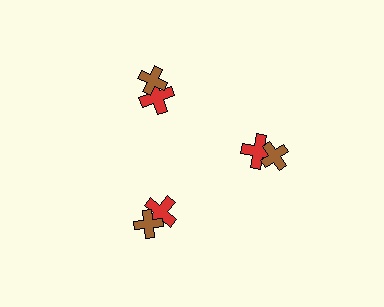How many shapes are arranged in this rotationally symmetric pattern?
There are 6 shapes, arranged in 3 groups of 2.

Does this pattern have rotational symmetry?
Yes, this pattern has 3-fold rotational symmetry. It looks the same after rotating 120 degrees around the center.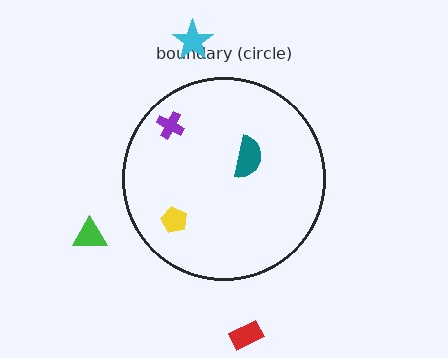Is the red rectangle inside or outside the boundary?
Outside.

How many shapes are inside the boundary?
3 inside, 3 outside.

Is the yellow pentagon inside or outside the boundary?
Inside.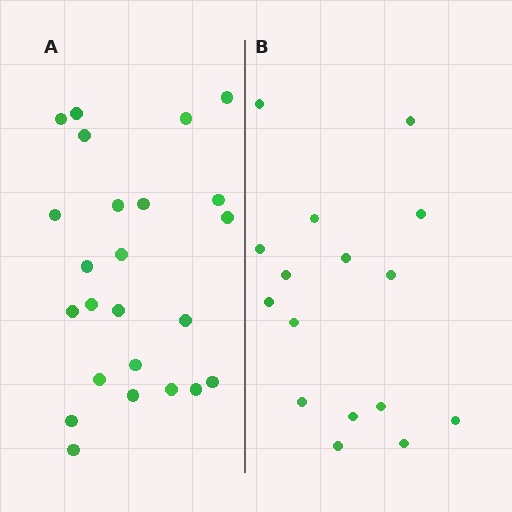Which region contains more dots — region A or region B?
Region A (the left region) has more dots.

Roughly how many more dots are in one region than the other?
Region A has roughly 8 or so more dots than region B.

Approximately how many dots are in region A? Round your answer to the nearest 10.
About 20 dots. (The exact count is 24, which rounds to 20.)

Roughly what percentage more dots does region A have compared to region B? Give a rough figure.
About 50% more.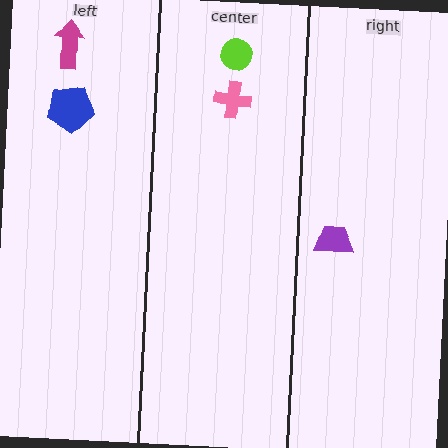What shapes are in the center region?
The lime circle, the pink cross.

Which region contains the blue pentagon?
The left region.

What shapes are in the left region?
The blue pentagon, the magenta arrow.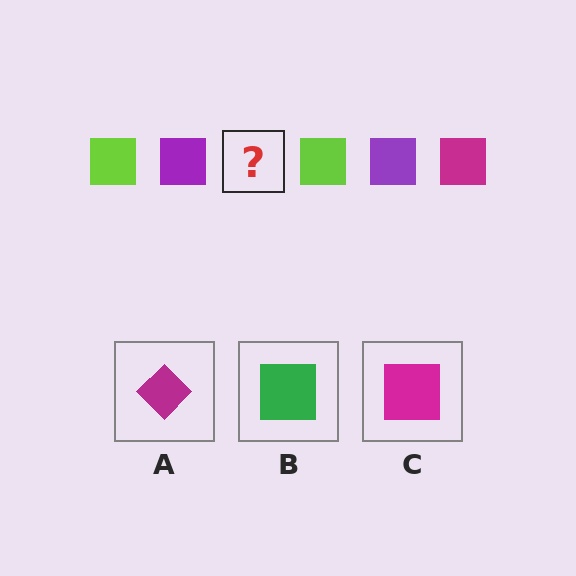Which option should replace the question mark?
Option C.